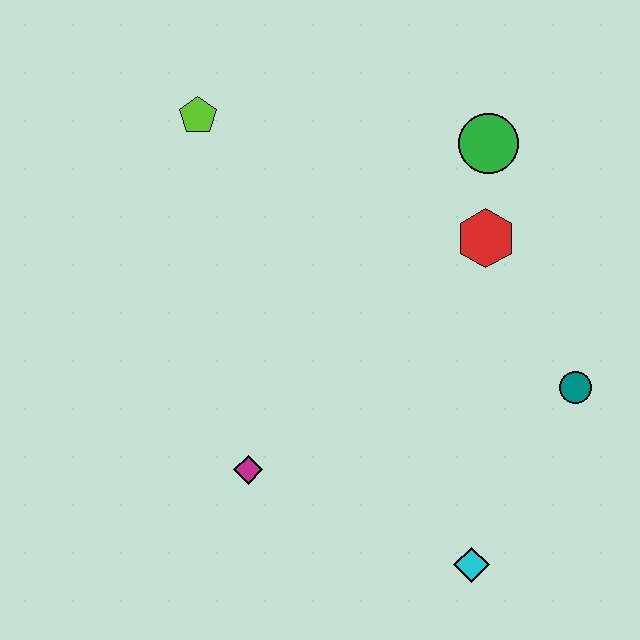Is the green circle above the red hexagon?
Yes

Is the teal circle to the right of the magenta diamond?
Yes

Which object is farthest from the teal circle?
The lime pentagon is farthest from the teal circle.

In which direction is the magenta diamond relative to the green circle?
The magenta diamond is below the green circle.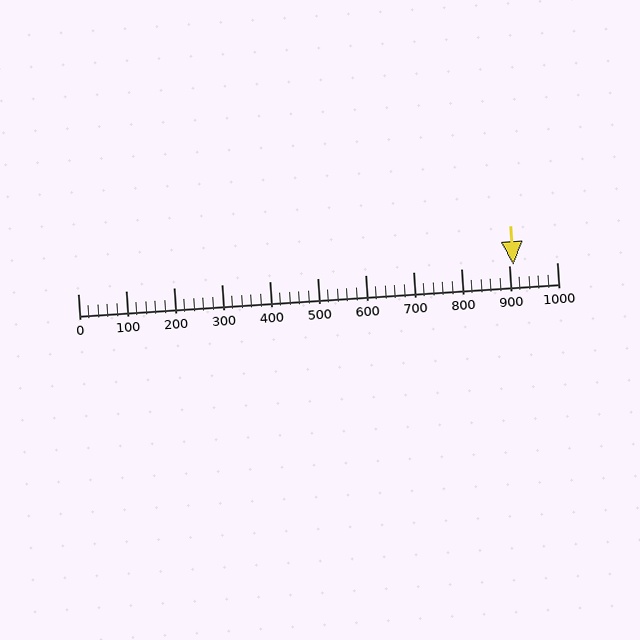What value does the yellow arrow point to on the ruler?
The yellow arrow points to approximately 910.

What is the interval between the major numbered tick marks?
The major tick marks are spaced 100 units apart.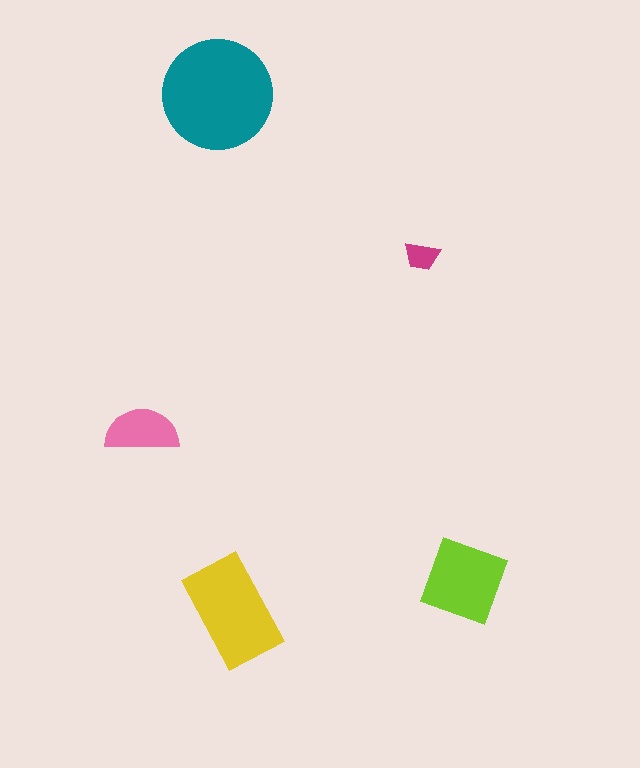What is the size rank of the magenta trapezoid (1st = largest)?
5th.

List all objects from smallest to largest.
The magenta trapezoid, the pink semicircle, the lime square, the yellow rectangle, the teal circle.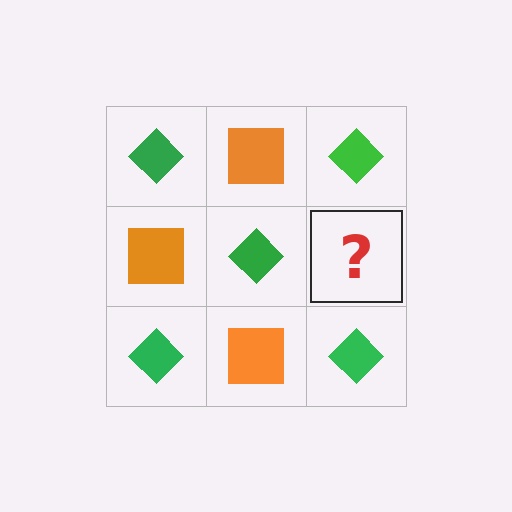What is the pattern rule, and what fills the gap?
The rule is that it alternates green diamond and orange square in a checkerboard pattern. The gap should be filled with an orange square.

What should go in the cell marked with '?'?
The missing cell should contain an orange square.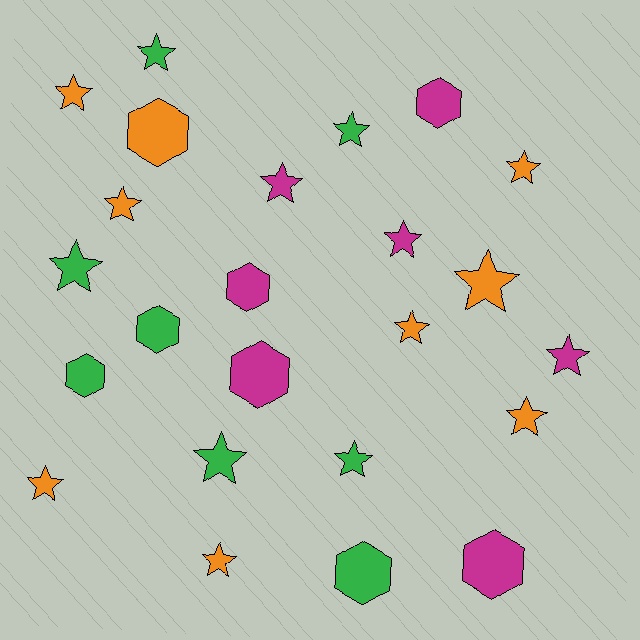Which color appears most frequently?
Orange, with 9 objects.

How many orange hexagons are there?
There is 1 orange hexagon.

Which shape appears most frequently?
Star, with 16 objects.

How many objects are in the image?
There are 24 objects.